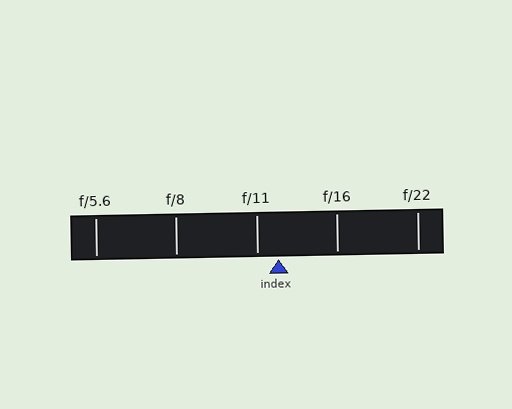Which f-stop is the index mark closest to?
The index mark is closest to f/11.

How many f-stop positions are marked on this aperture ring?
There are 5 f-stop positions marked.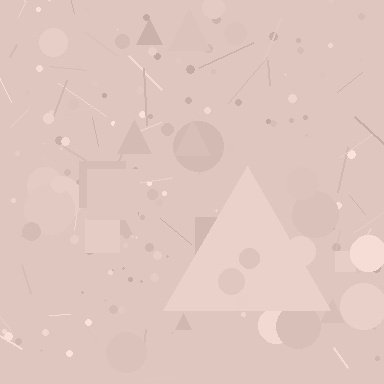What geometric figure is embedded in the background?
A triangle is embedded in the background.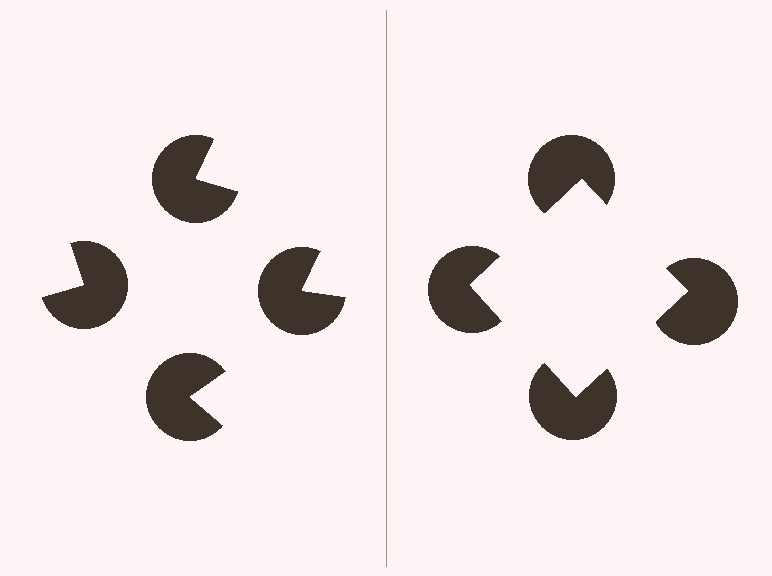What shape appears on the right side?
An illusory square.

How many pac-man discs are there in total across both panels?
8 — 4 on each side.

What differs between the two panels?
The pac-man discs are positioned identically on both sides; only the wedge orientations differ. On the right they align to a square; on the left they are misaligned.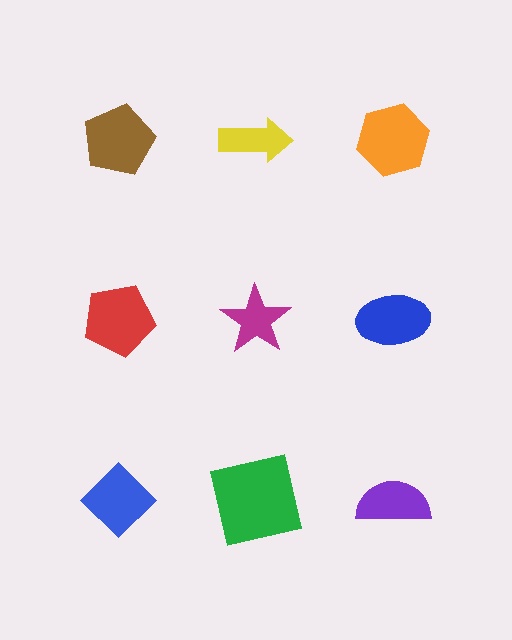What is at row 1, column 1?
A brown pentagon.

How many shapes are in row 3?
3 shapes.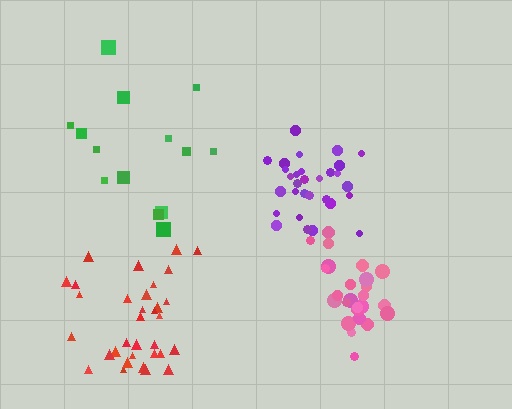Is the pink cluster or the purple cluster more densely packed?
Purple.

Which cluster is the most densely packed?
Purple.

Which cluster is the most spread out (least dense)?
Green.